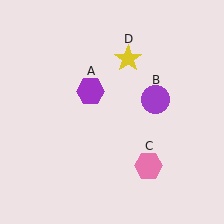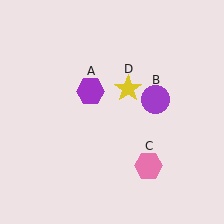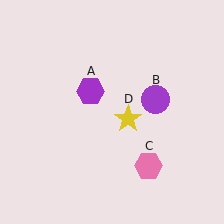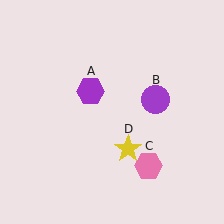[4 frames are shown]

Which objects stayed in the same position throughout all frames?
Purple hexagon (object A) and purple circle (object B) and pink hexagon (object C) remained stationary.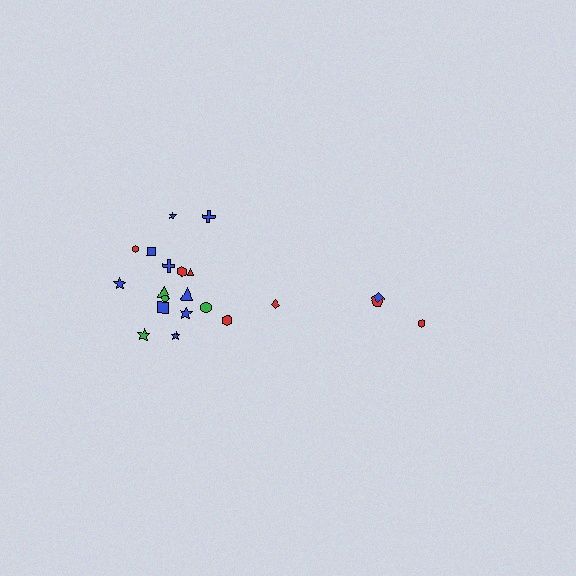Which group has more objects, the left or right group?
The left group.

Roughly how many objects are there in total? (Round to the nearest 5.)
Roughly 20 objects in total.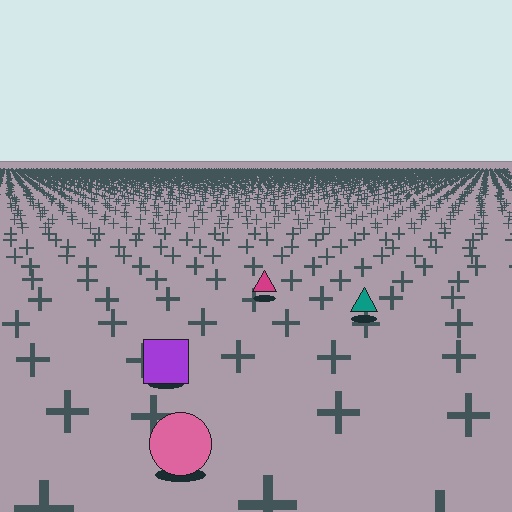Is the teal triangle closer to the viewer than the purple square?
No. The purple square is closer — you can tell from the texture gradient: the ground texture is coarser near it.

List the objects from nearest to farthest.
From nearest to farthest: the pink circle, the purple square, the teal triangle, the magenta triangle.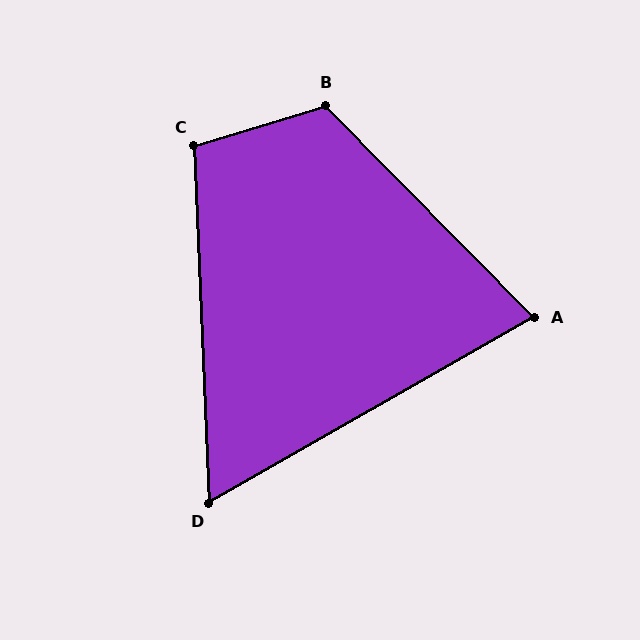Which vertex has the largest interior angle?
B, at approximately 117 degrees.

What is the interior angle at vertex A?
Approximately 75 degrees (acute).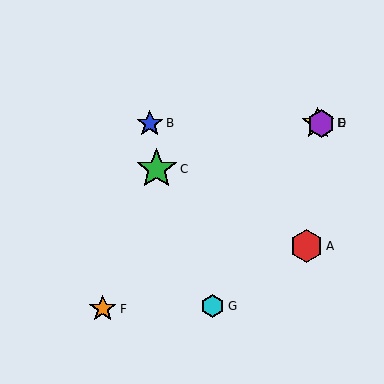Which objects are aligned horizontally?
Objects B, D, E are aligned horizontally.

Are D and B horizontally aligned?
Yes, both are at y≈123.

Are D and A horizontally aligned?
No, D is at y≈123 and A is at y≈246.